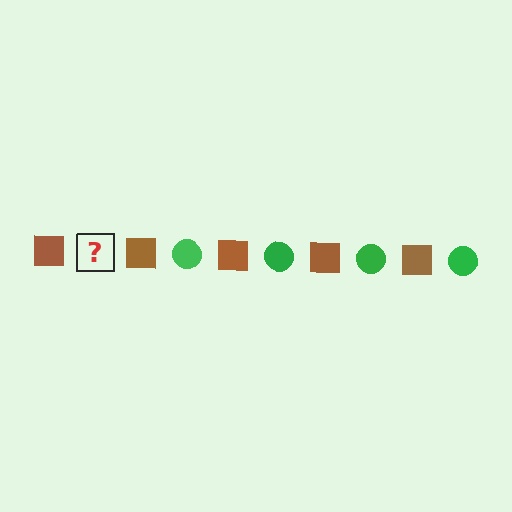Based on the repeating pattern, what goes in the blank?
The blank should be a green circle.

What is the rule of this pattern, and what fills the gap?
The rule is that the pattern alternates between brown square and green circle. The gap should be filled with a green circle.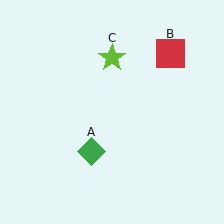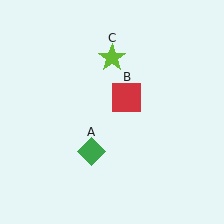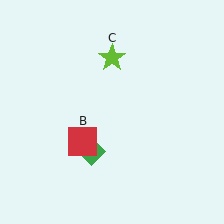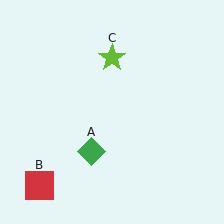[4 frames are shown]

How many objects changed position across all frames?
1 object changed position: red square (object B).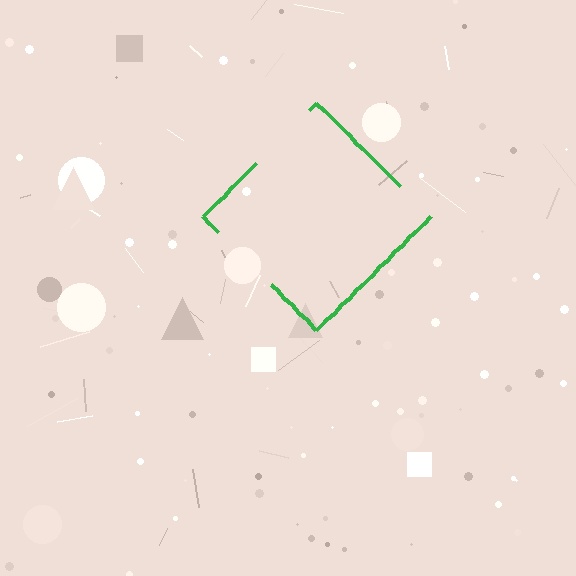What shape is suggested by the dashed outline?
The dashed outline suggests a diamond.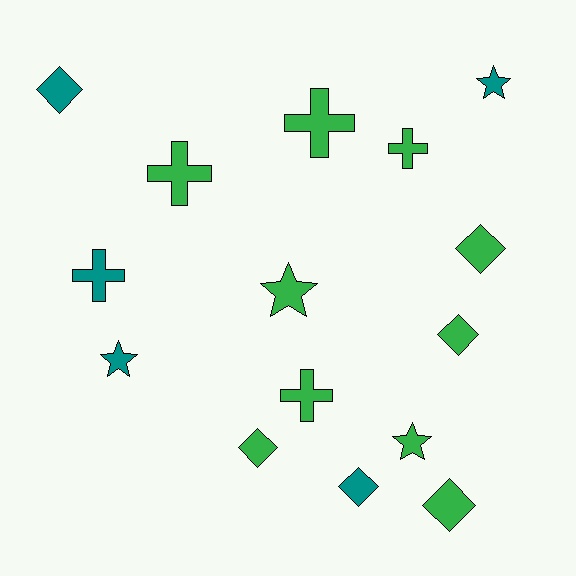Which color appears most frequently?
Green, with 10 objects.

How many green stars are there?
There are 2 green stars.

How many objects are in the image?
There are 15 objects.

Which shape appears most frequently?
Diamond, with 6 objects.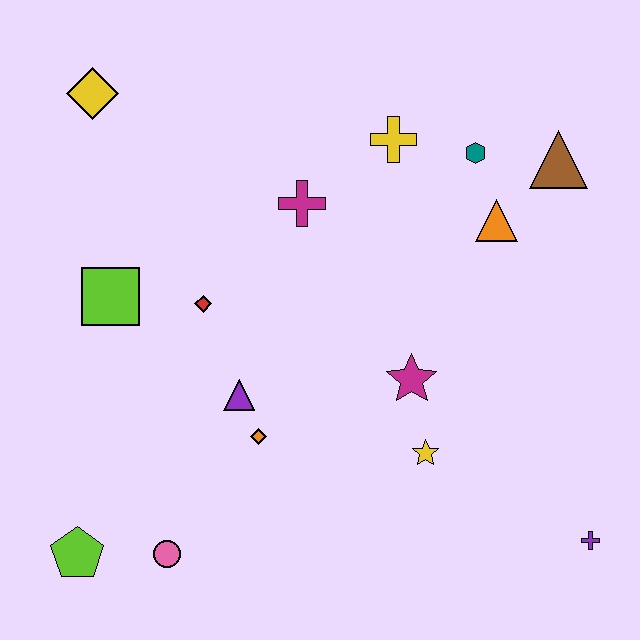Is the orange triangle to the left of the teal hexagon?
No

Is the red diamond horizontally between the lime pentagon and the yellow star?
Yes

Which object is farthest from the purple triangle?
The brown triangle is farthest from the purple triangle.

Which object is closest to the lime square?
The red diamond is closest to the lime square.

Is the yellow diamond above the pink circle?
Yes